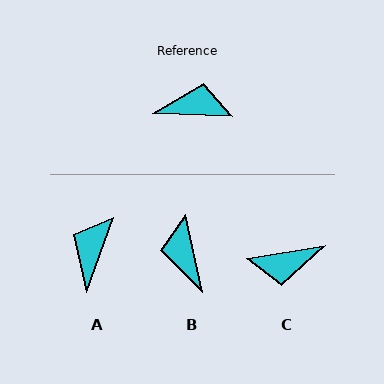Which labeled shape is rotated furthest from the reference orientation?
C, about 169 degrees away.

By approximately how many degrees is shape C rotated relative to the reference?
Approximately 169 degrees clockwise.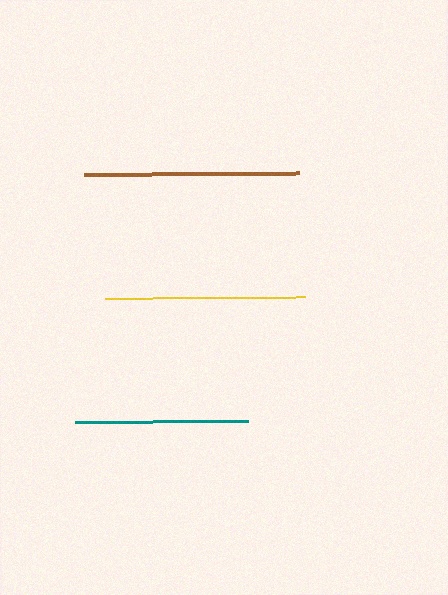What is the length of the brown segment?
The brown segment is approximately 214 pixels long.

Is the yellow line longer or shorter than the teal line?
The yellow line is longer than the teal line.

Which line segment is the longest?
The brown line is the longest at approximately 214 pixels.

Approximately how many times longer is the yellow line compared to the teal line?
The yellow line is approximately 1.2 times the length of the teal line.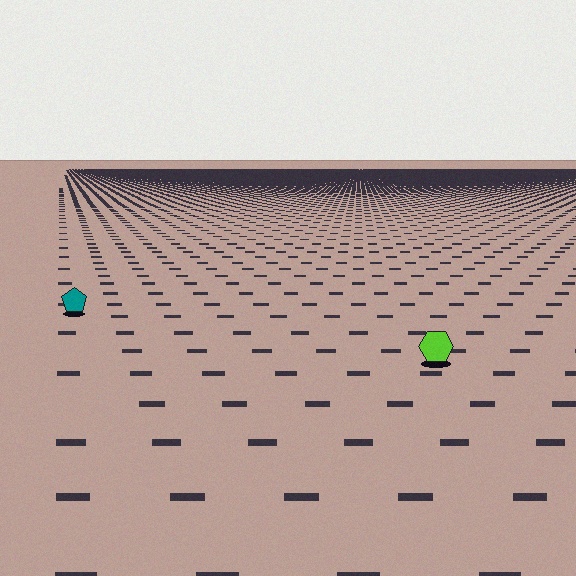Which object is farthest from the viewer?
The teal pentagon is farthest from the viewer. It appears smaller and the ground texture around it is denser.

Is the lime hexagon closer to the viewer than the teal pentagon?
Yes. The lime hexagon is closer — you can tell from the texture gradient: the ground texture is coarser near it.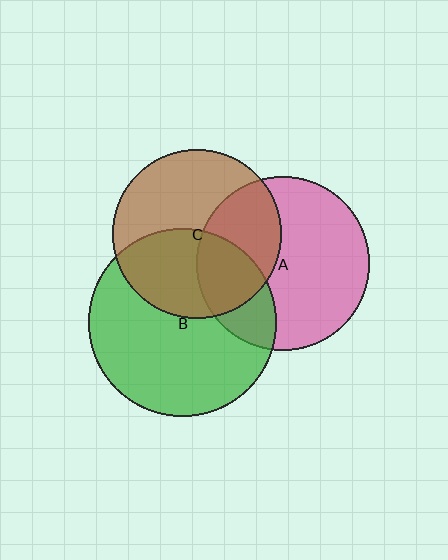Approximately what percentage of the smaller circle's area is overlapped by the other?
Approximately 35%.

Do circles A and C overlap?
Yes.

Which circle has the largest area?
Circle B (green).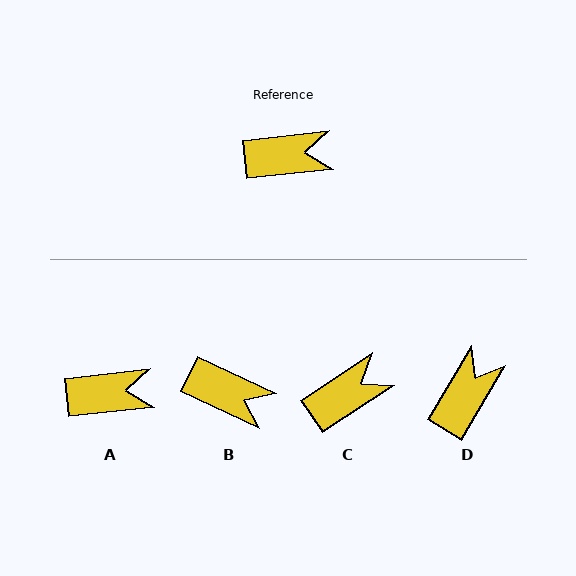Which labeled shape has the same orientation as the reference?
A.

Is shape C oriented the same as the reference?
No, it is off by about 27 degrees.